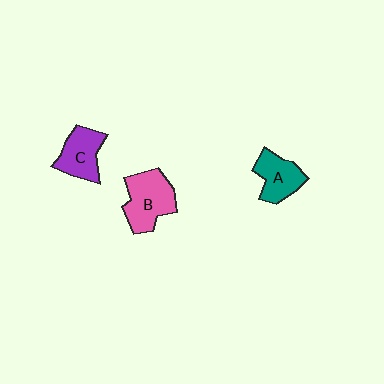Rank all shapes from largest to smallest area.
From largest to smallest: B (pink), C (purple), A (teal).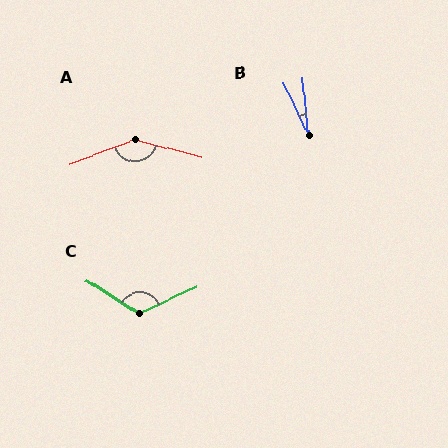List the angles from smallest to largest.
B (20°), C (123°), A (145°).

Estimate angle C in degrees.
Approximately 123 degrees.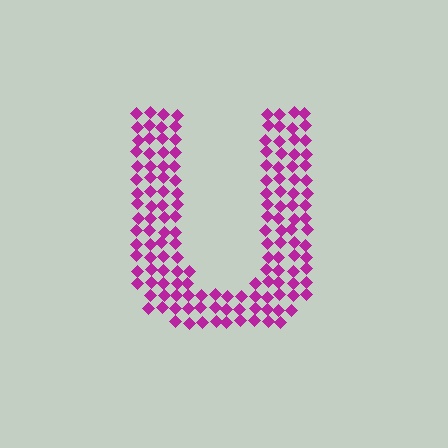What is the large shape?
The large shape is the letter U.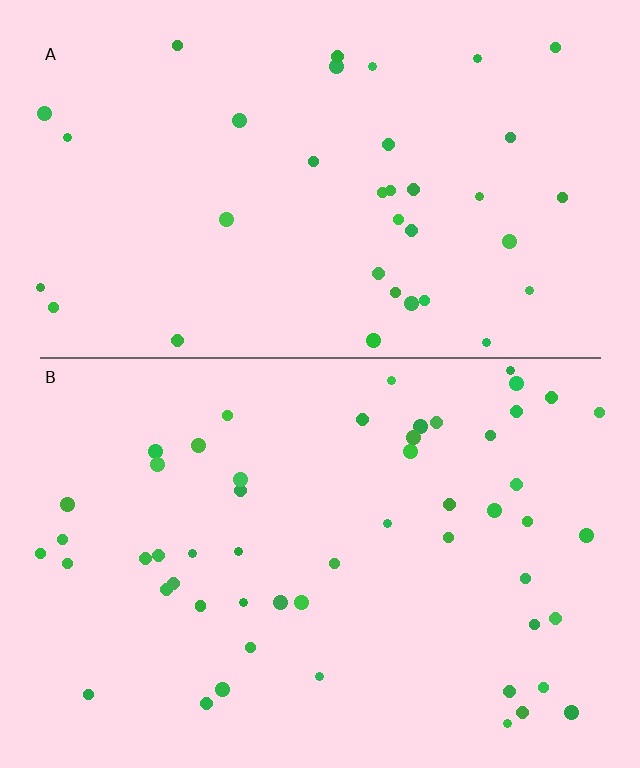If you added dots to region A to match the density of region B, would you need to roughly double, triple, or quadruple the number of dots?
Approximately double.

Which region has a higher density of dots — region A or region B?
B (the bottom).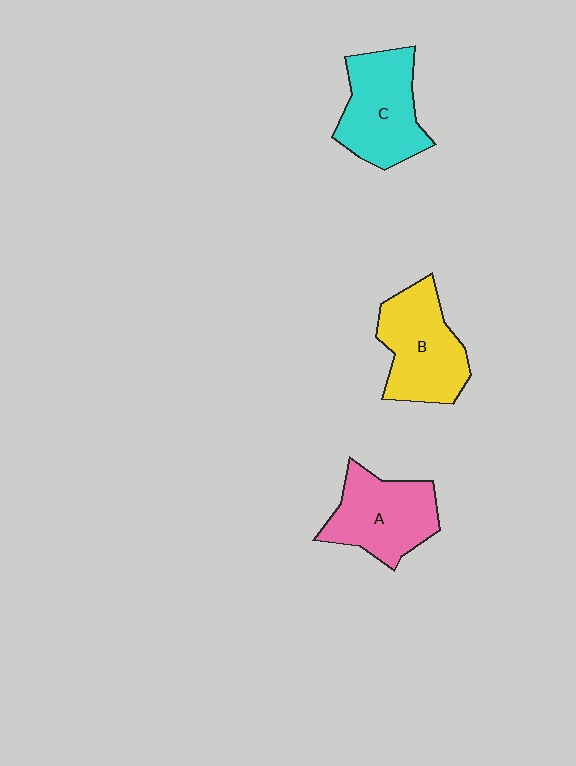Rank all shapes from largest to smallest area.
From largest to smallest: B (yellow), C (cyan), A (pink).